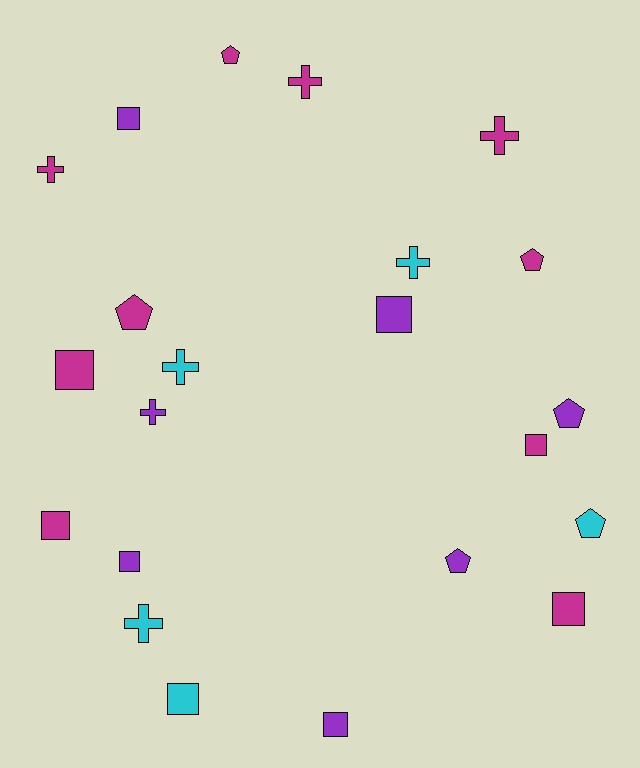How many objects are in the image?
There are 22 objects.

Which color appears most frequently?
Magenta, with 10 objects.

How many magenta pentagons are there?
There are 3 magenta pentagons.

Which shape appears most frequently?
Square, with 9 objects.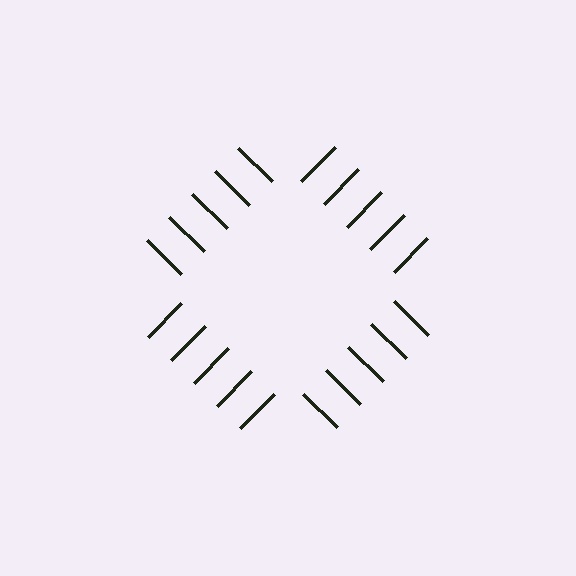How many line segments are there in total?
20 — 5 along each of the 4 edges.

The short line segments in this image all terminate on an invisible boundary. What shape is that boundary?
An illusory square — the line segments terminate on its edges but no continuous stroke is drawn.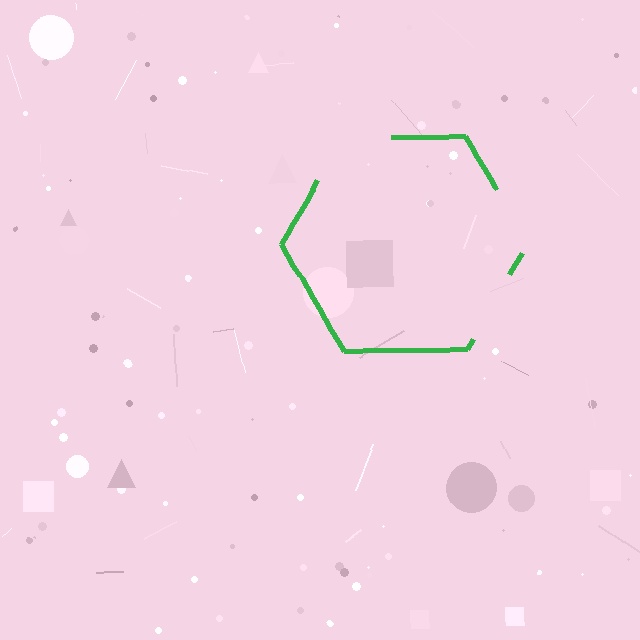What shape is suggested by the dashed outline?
The dashed outline suggests a hexagon.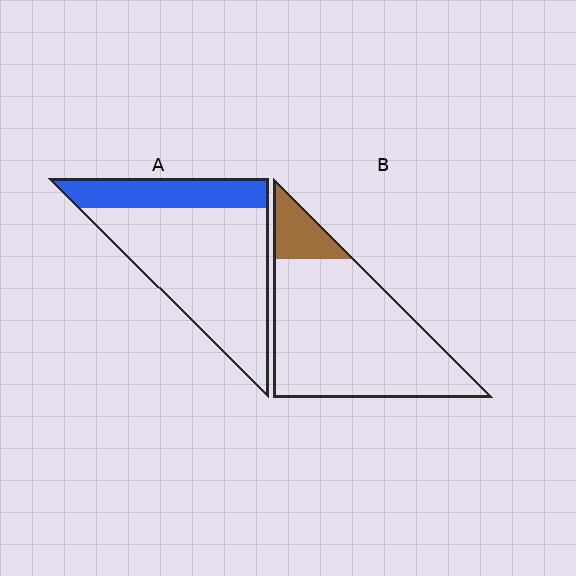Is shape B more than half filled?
No.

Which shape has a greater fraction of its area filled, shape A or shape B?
Shape A.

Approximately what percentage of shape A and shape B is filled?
A is approximately 25% and B is approximately 15%.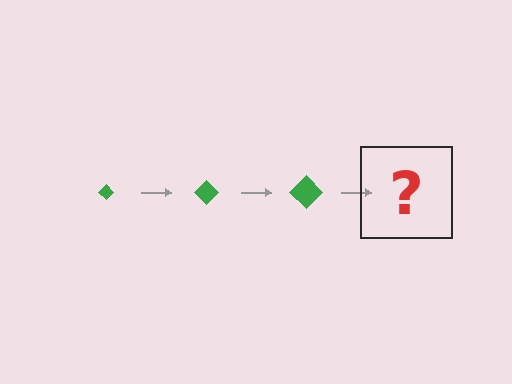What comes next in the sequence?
The next element should be a green diamond, larger than the previous one.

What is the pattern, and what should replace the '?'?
The pattern is that the diamond gets progressively larger each step. The '?' should be a green diamond, larger than the previous one.